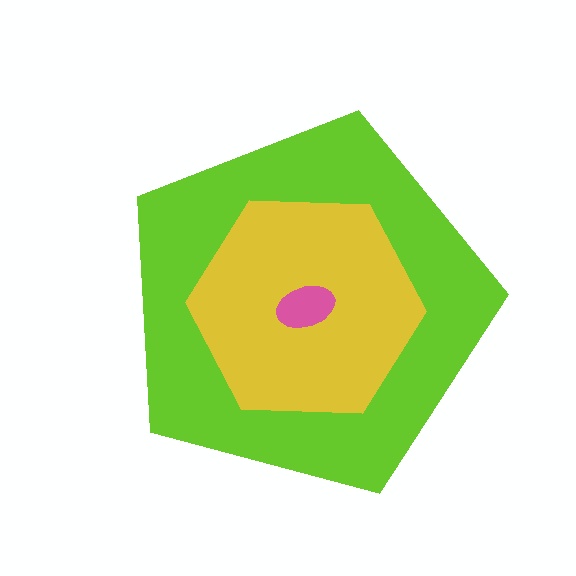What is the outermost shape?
The lime pentagon.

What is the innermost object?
The pink ellipse.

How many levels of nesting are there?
3.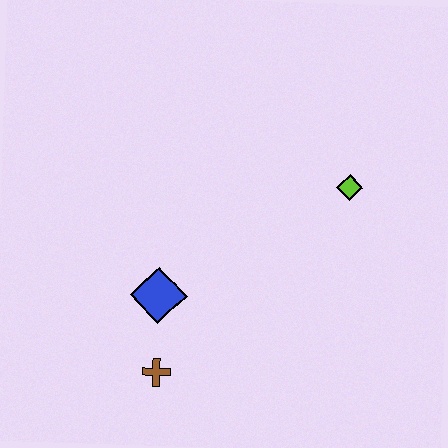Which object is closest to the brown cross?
The blue diamond is closest to the brown cross.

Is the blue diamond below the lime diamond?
Yes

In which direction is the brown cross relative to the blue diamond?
The brown cross is below the blue diamond.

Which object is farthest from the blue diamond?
The lime diamond is farthest from the blue diamond.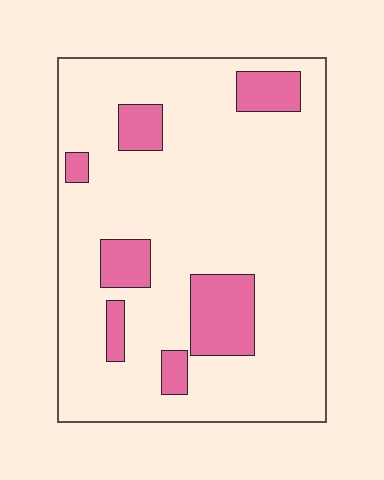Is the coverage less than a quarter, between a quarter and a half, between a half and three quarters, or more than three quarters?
Less than a quarter.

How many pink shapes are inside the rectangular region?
7.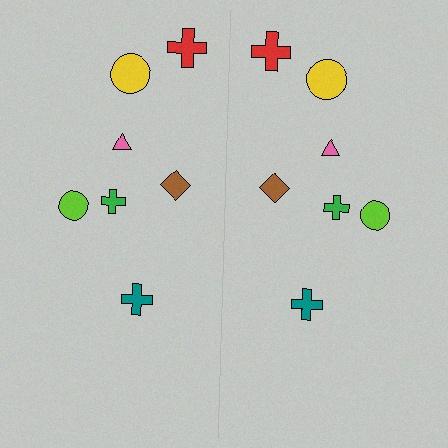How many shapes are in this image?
There are 14 shapes in this image.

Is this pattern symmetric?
Yes, this pattern has bilateral (reflection) symmetry.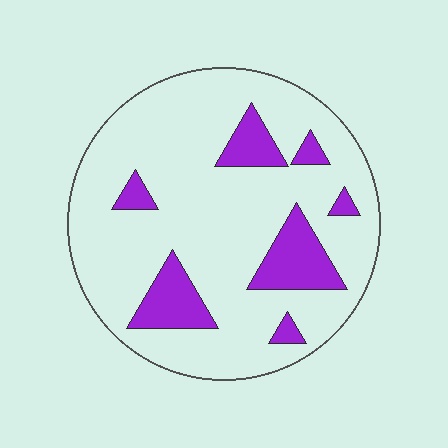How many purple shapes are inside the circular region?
7.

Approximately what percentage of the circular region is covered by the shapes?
Approximately 20%.